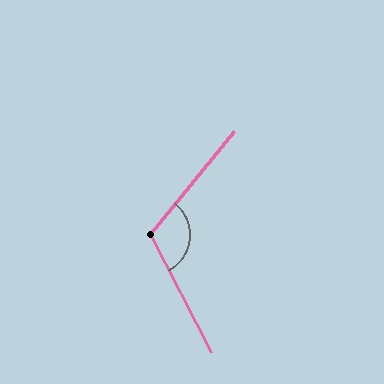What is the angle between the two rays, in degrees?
Approximately 114 degrees.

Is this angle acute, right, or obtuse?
It is obtuse.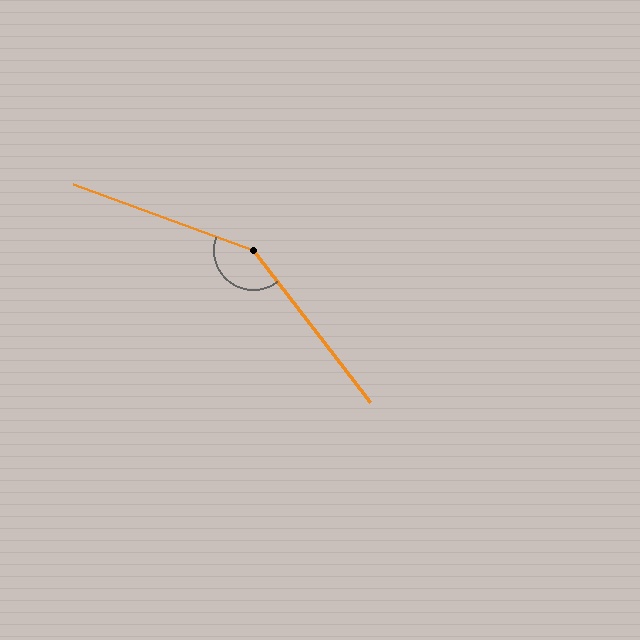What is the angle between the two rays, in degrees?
Approximately 148 degrees.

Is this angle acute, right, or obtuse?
It is obtuse.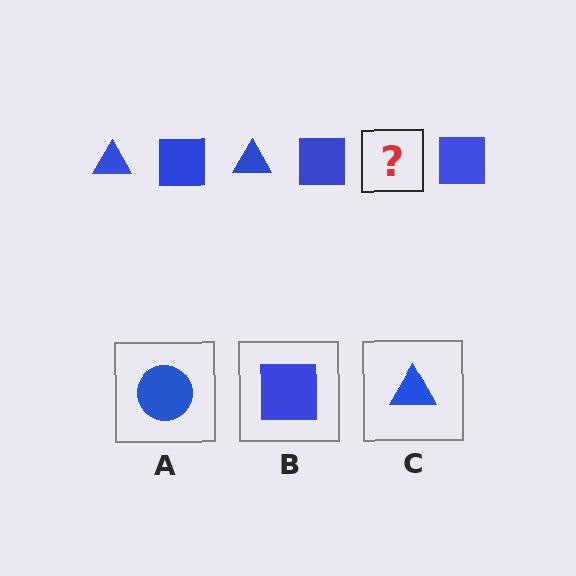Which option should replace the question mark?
Option C.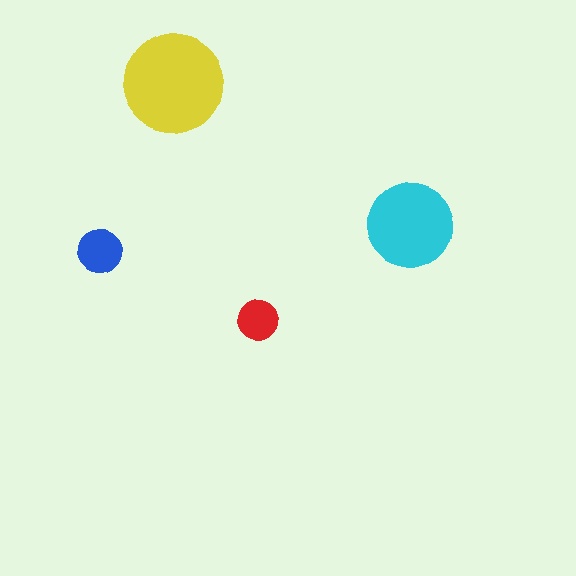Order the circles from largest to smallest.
the yellow one, the cyan one, the blue one, the red one.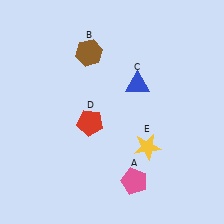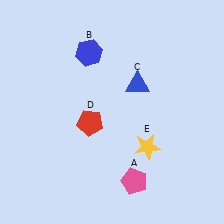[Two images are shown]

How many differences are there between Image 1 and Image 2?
There is 1 difference between the two images.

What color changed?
The hexagon (B) changed from brown in Image 1 to blue in Image 2.